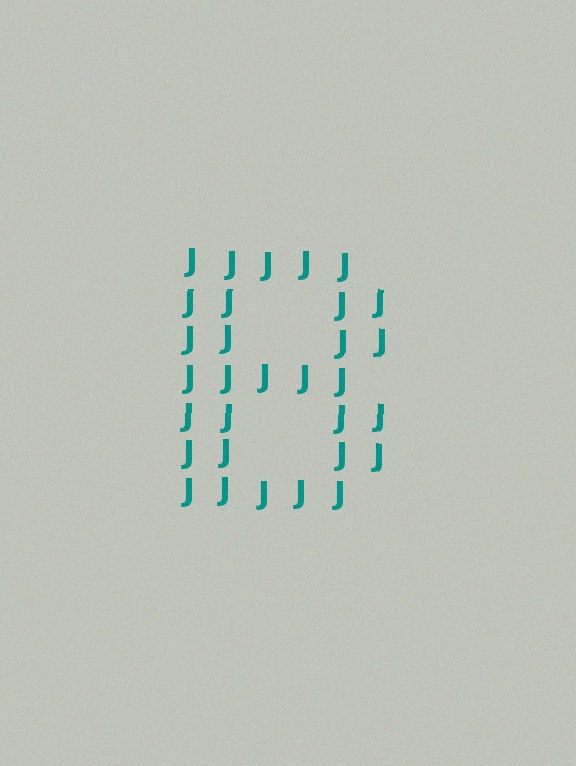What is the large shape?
The large shape is the letter B.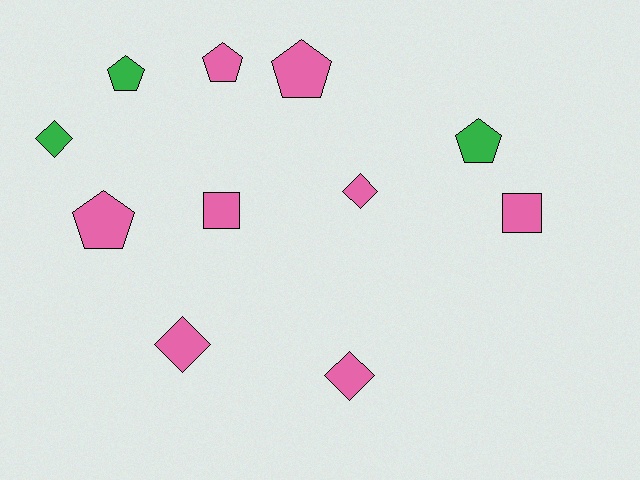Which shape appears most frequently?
Pentagon, with 5 objects.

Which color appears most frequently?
Pink, with 8 objects.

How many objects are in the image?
There are 11 objects.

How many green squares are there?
There are no green squares.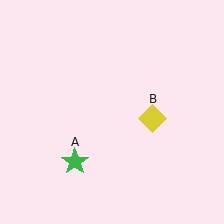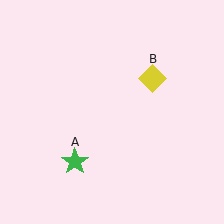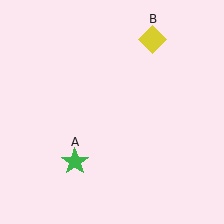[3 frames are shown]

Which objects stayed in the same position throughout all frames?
Green star (object A) remained stationary.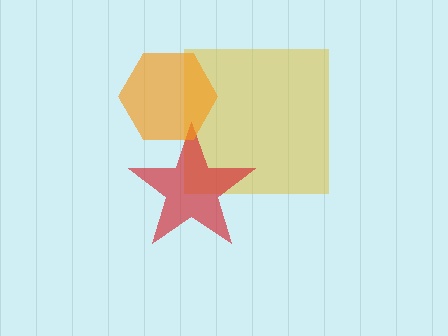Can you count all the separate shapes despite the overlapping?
Yes, there are 3 separate shapes.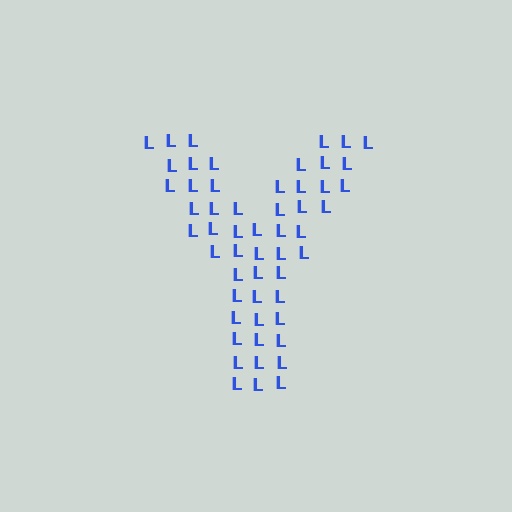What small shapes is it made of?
It is made of small letter L's.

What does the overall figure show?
The overall figure shows the letter Y.